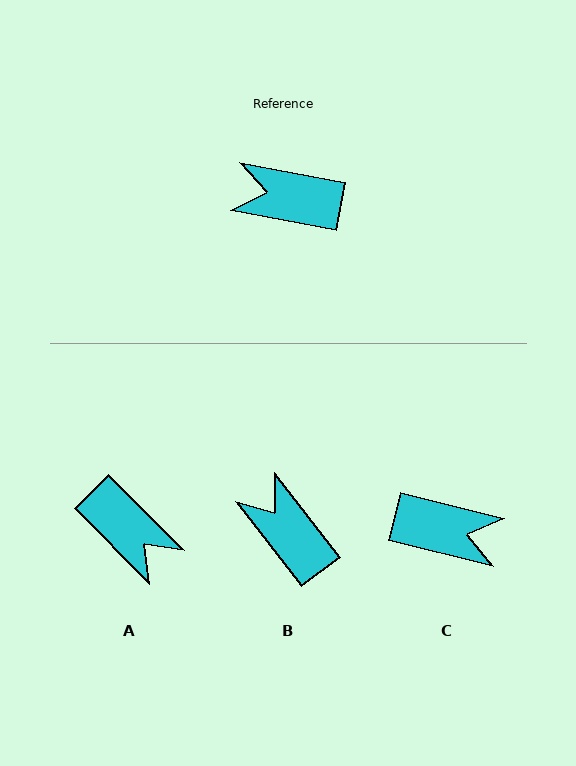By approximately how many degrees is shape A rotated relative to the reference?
Approximately 145 degrees counter-clockwise.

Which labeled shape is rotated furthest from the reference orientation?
C, about 177 degrees away.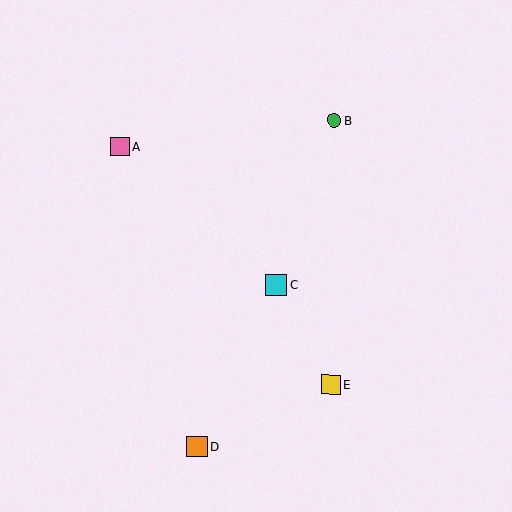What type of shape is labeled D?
Shape D is an orange square.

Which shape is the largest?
The cyan square (labeled C) is the largest.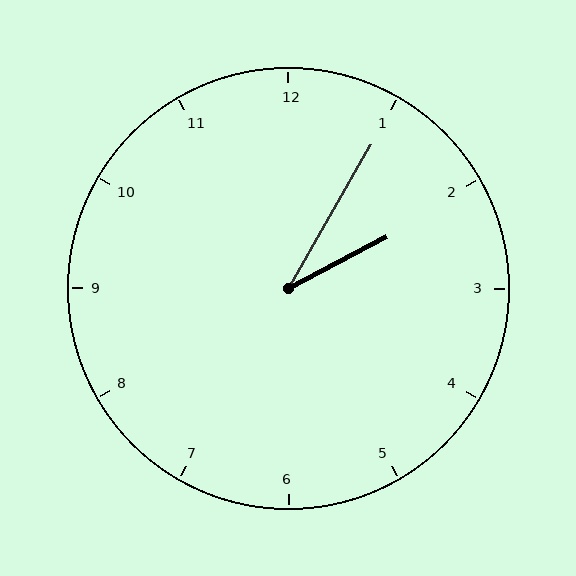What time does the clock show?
2:05.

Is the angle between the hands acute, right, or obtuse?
It is acute.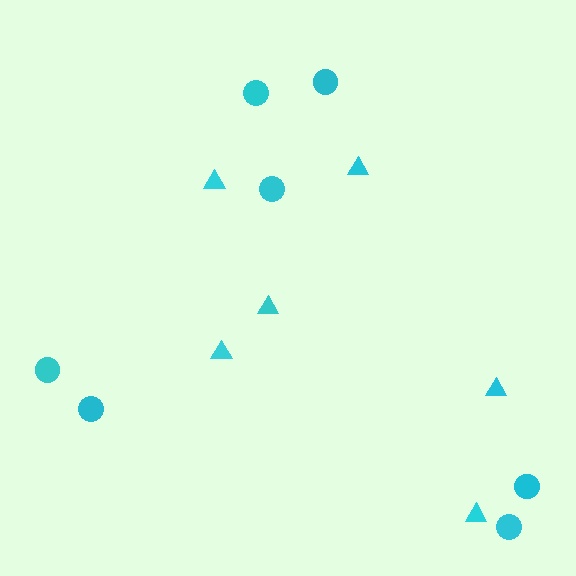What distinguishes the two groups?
There are 2 groups: one group of triangles (6) and one group of circles (7).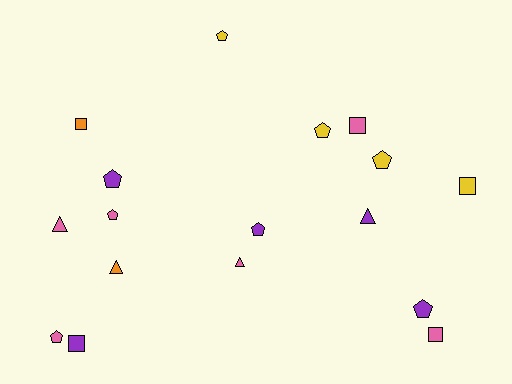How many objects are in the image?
There are 17 objects.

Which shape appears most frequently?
Pentagon, with 8 objects.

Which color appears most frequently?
Pink, with 6 objects.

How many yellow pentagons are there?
There are 3 yellow pentagons.